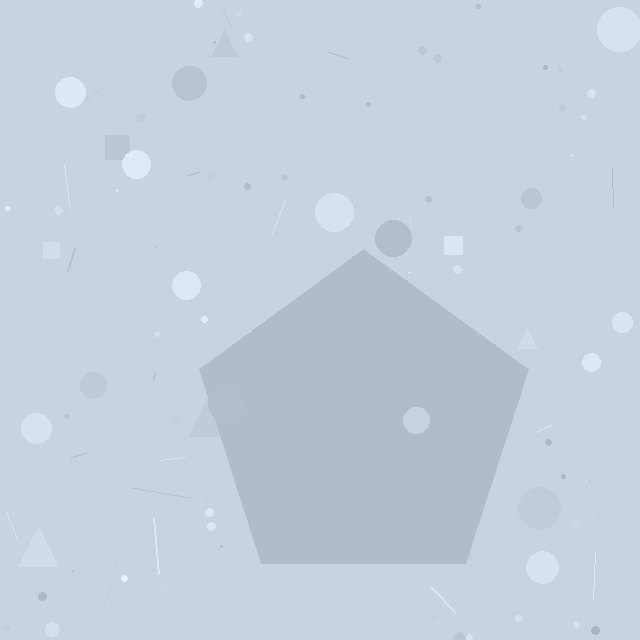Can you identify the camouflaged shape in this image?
The camouflaged shape is a pentagon.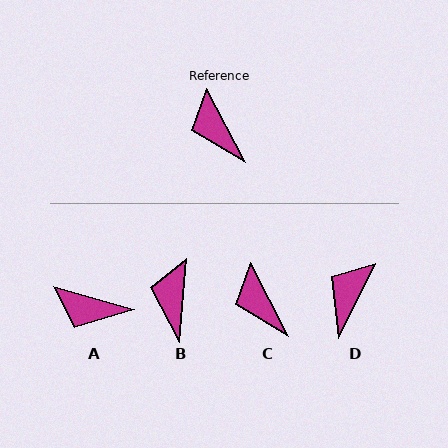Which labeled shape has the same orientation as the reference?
C.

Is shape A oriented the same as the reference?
No, it is off by about 47 degrees.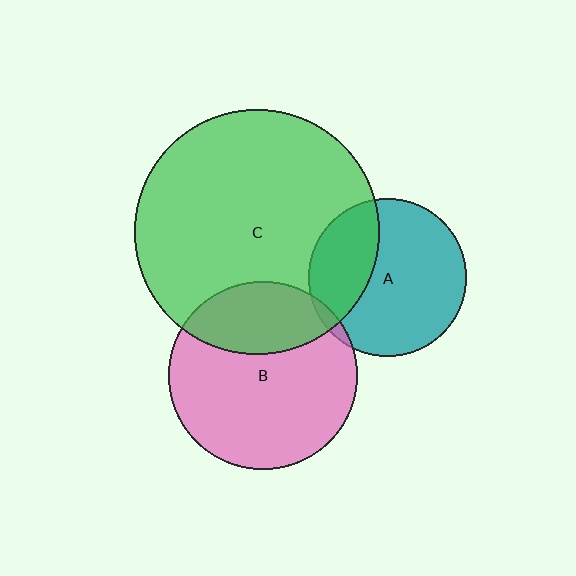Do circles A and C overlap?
Yes.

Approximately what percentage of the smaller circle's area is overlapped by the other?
Approximately 30%.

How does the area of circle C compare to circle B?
Approximately 1.7 times.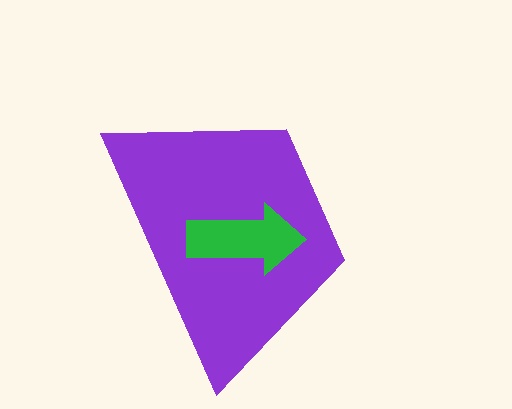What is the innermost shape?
The green arrow.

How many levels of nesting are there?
2.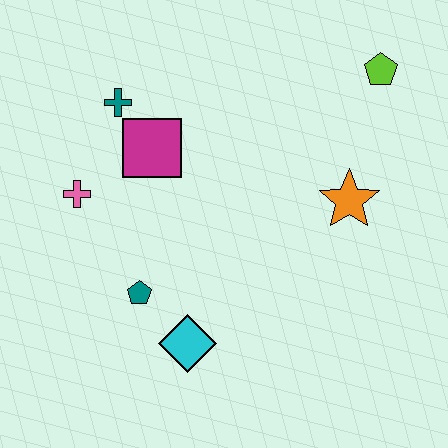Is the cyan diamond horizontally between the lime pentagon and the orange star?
No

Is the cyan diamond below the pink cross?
Yes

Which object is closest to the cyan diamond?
The teal pentagon is closest to the cyan diamond.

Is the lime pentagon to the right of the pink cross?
Yes